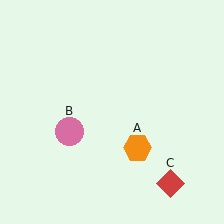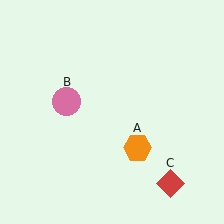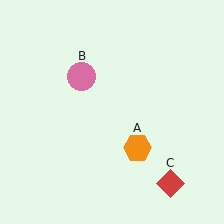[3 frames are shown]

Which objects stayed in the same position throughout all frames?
Orange hexagon (object A) and red diamond (object C) remained stationary.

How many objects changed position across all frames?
1 object changed position: pink circle (object B).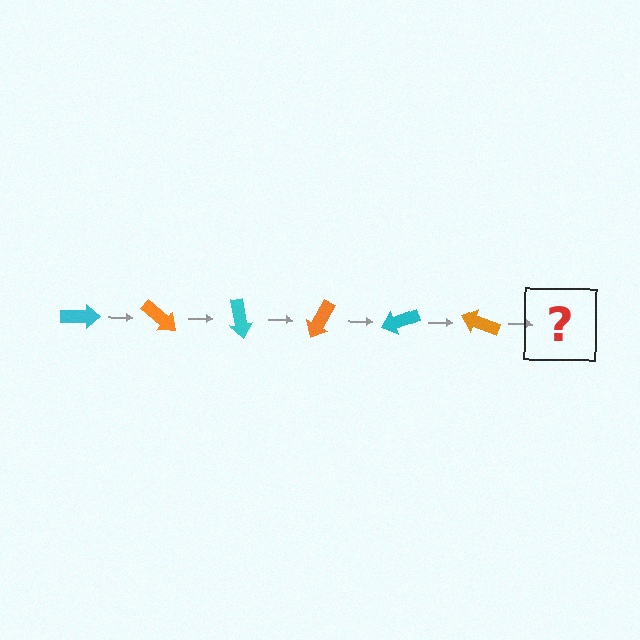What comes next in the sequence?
The next element should be a cyan arrow, rotated 240 degrees from the start.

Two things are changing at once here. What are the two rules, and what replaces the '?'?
The two rules are that it rotates 40 degrees each step and the color cycles through cyan and orange. The '?' should be a cyan arrow, rotated 240 degrees from the start.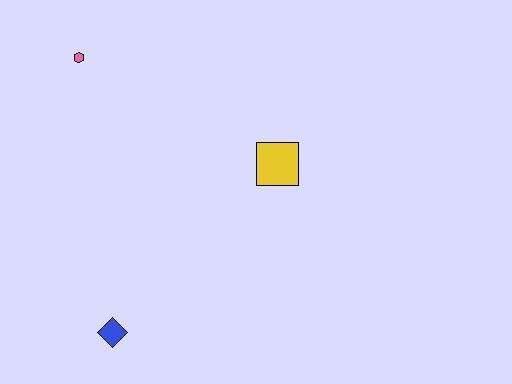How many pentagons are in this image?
There are no pentagons.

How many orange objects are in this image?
There are no orange objects.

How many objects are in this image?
There are 3 objects.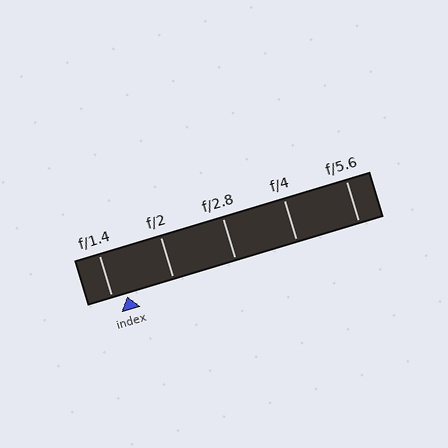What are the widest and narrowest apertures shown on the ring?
The widest aperture shown is f/1.4 and the narrowest is f/5.6.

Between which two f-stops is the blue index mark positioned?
The index mark is between f/1.4 and f/2.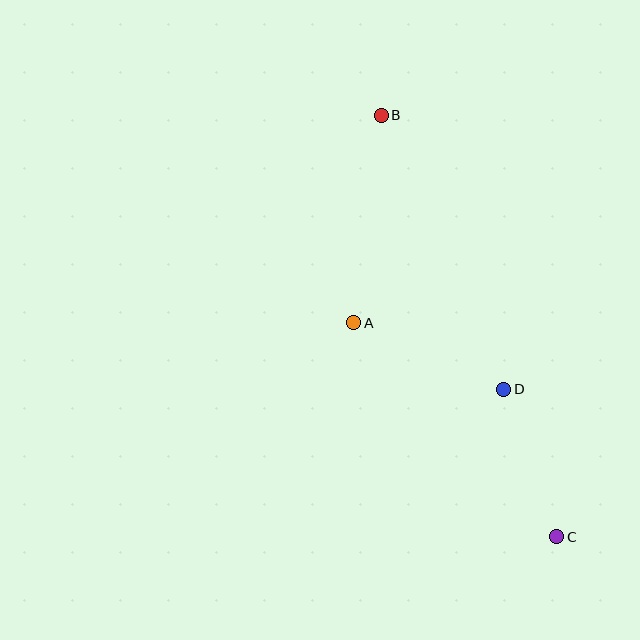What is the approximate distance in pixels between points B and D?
The distance between B and D is approximately 300 pixels.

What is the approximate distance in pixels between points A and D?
The distance between A and D is approximately 164 pixels.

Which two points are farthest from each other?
Points B and C are farthest from each other.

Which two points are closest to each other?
Points C and D are closest to each other.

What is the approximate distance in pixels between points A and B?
The distance between A and B is approximately 209 pixels.